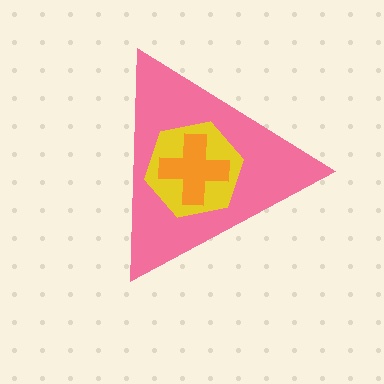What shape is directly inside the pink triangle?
The yellow hexagon.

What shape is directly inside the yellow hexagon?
The orange cross.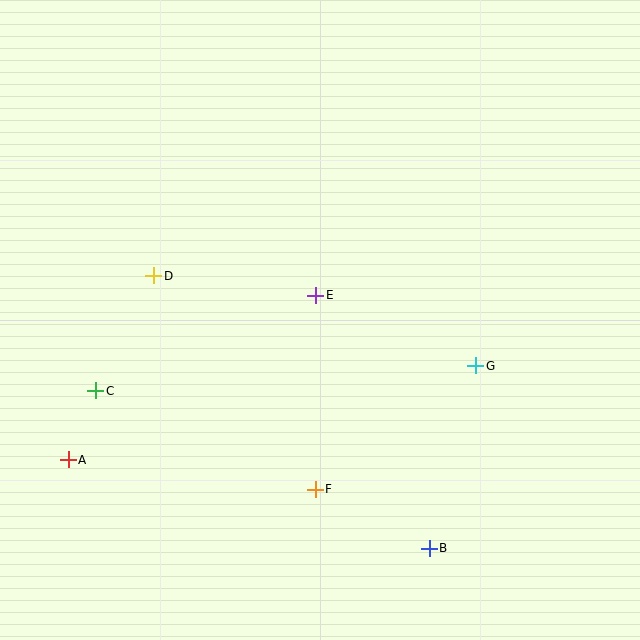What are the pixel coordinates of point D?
Point D is at (154, 276).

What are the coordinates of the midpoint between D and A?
The midpoint between D and A is at (111, 368).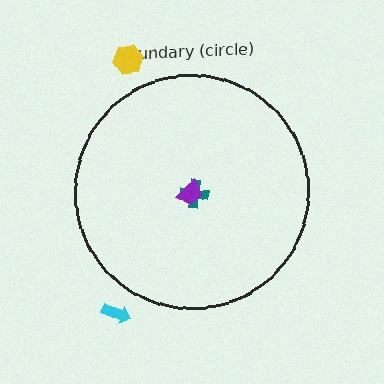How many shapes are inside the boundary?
2 inside, 2 outside.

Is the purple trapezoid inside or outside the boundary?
Inside.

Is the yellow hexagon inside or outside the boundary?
Outside.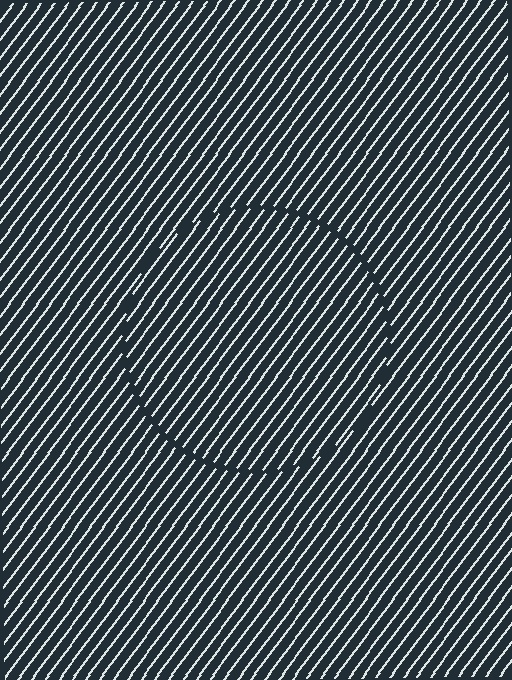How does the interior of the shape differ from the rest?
The interior of the shape contains the same grating, shifted by half a period — the contour is defined by the phase discontinuity where line-ends from the inner and outer gratings abut.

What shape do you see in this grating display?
An illusory circle. The interior of the shape contains the same grating, shifted by half a period — the contour is defined by the phase discontinuity where line-ends from the inner and outer gratings abut.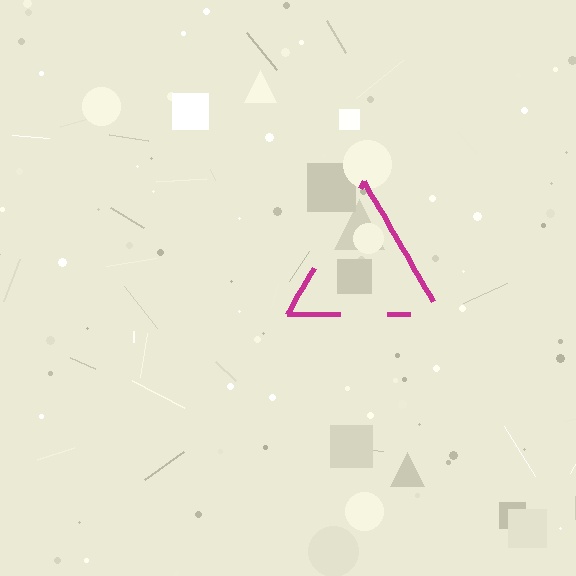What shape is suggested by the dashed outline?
The dashed outline suggests a triangle.